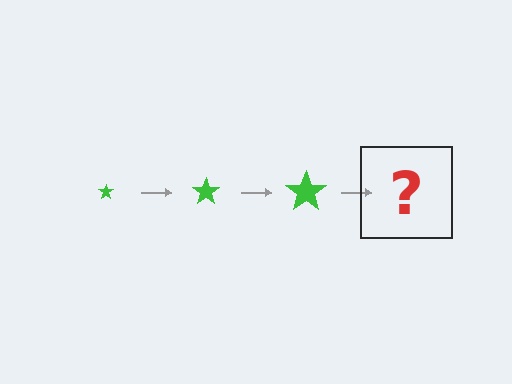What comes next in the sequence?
The next element should be a green star, larger than the previous one.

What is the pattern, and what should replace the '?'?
The pattern is that the star gets progressively larger each step. The '?' should be a green star, larger than the previous one.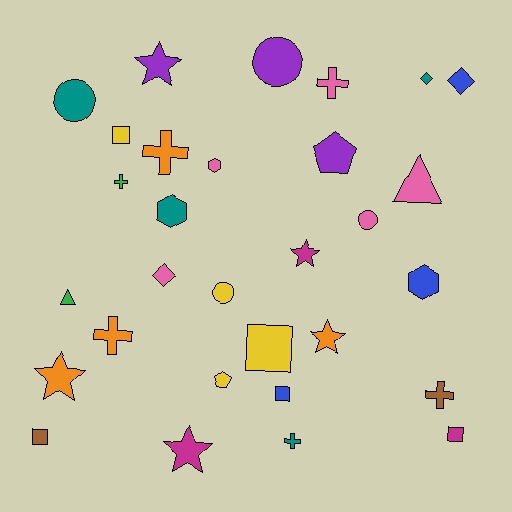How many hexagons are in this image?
There are 3 hexagons.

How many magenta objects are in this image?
There are 3 magenta objects.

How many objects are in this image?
There are 30 objects.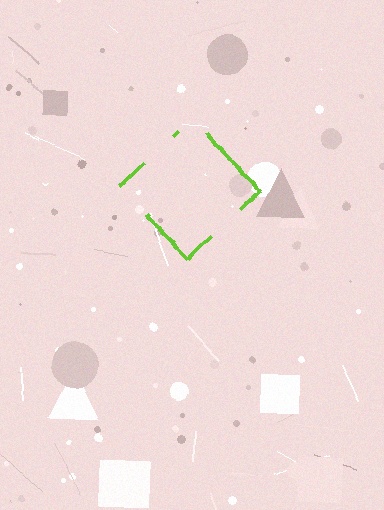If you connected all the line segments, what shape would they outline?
They would outline a diamond.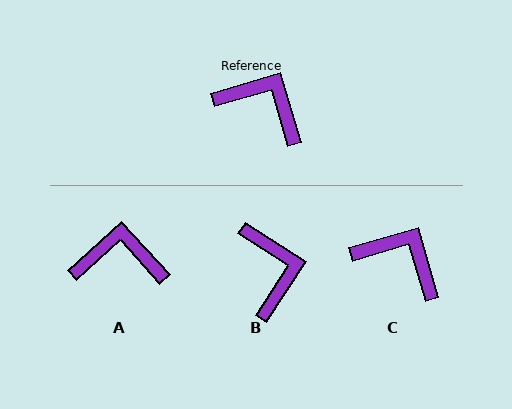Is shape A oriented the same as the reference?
No, it is off by about 26 degrees.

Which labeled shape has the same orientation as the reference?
C.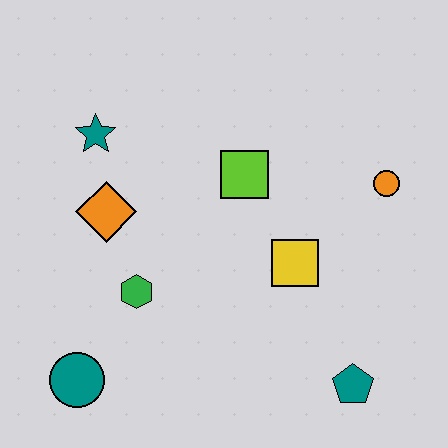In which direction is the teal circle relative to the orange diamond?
The teal circle is below the orange diamond.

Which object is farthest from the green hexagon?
The orange circle is farthest from the green hexagon.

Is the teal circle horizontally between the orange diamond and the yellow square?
No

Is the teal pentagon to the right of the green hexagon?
Yes